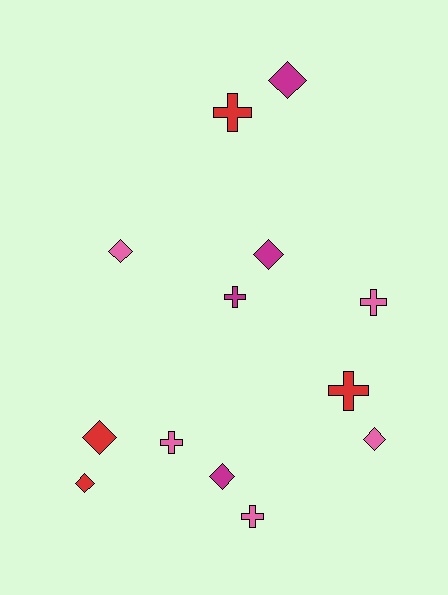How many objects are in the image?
There are 13 objects.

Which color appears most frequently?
Pink, with 5 objects.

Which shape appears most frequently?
Diamond, with 7 objects.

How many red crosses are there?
There are 2 red crosses.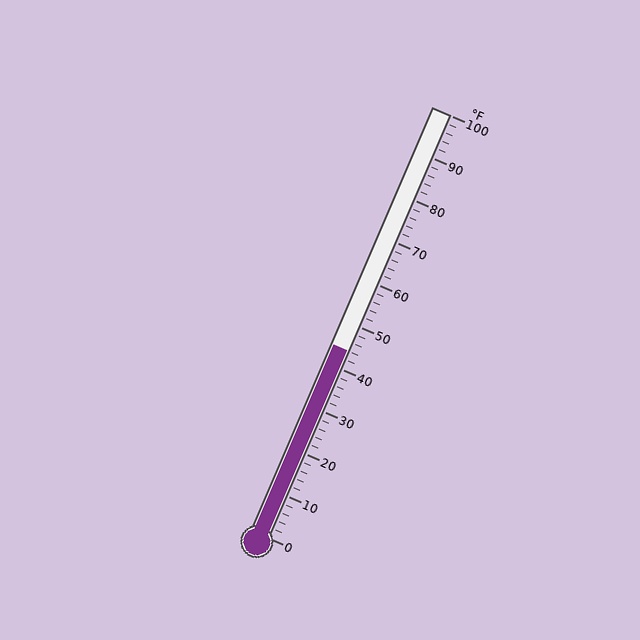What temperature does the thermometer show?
The thermometer shows approximately 44°F.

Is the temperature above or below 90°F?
The temperature is below 90°F.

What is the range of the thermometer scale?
The thermometer scale ranges from 0°F to 100°F.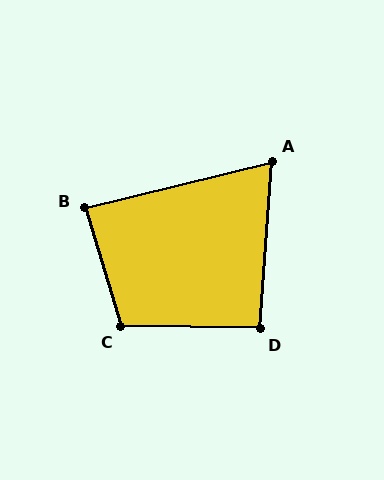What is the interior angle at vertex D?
Approximately 93 degrees (approximately right).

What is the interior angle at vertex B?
Approximately 87 degrees (approximately right).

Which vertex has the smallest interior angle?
A, at approximately 72 degrees.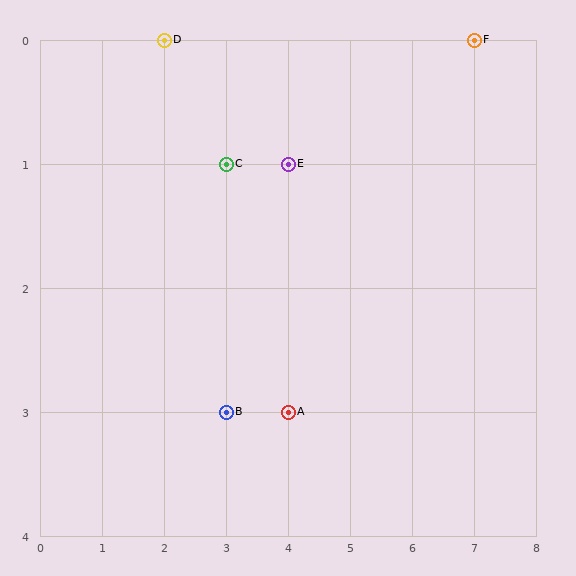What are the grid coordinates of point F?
Point F is at grid coordinates (7, 0).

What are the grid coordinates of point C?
Point C is at grid coordinates (3, 1).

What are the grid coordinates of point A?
Point A is at grid coordinates (4, 3).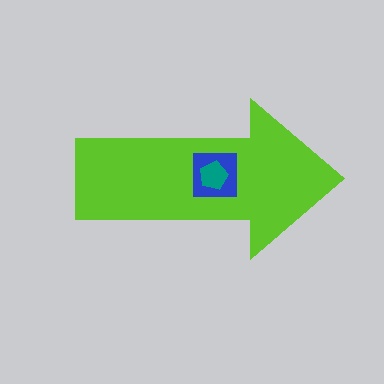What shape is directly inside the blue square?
The teal pentagon.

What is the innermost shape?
The teal pentagon.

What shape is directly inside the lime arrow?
The blue square.